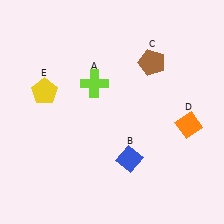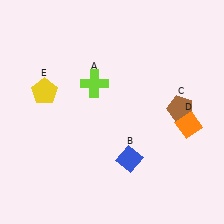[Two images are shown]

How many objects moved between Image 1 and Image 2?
1 object moved between the two images.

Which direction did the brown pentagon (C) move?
The brown pentagon (C) moved down.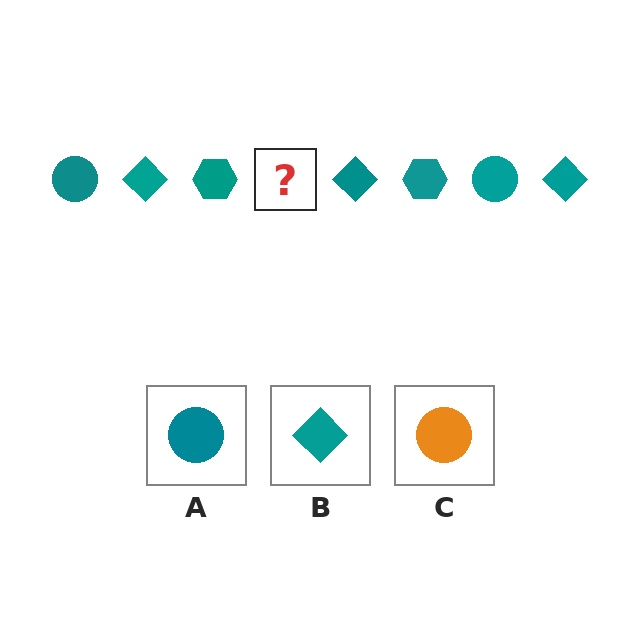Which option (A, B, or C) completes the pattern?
A.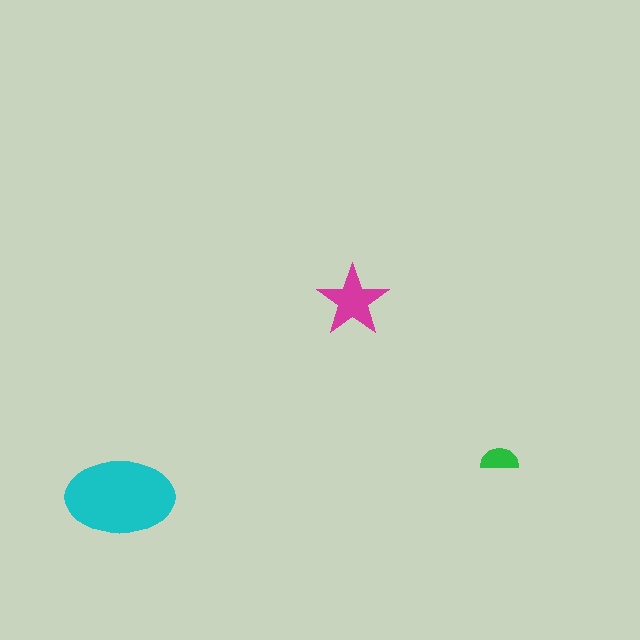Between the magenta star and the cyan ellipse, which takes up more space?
The cyan ellipse.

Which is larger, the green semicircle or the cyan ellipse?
The cyan ellipse.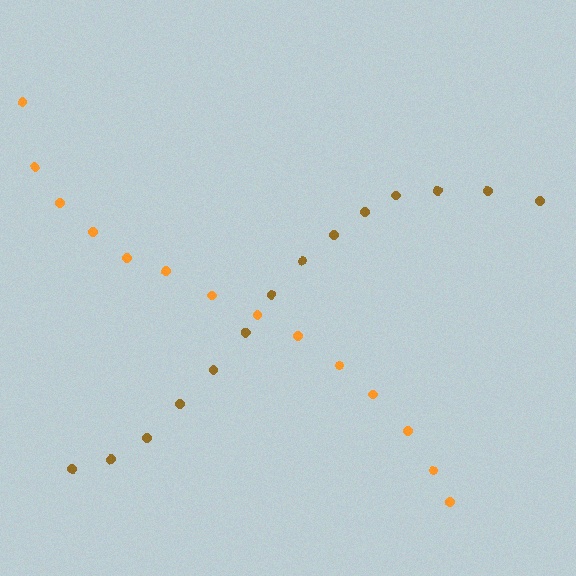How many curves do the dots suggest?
There are 2 distinct paths.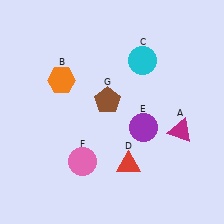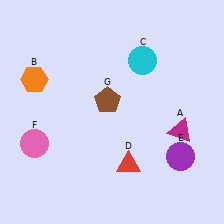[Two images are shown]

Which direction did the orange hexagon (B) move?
The orange hexagon (B) moved left.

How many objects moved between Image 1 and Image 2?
3 objects moved between the two images.